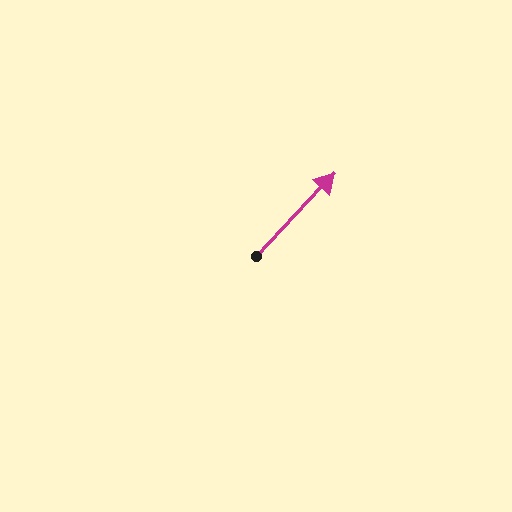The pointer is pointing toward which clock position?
Roughly 1 o'clock.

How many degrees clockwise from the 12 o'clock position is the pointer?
Approximately 43 degrees.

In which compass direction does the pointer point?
Northeast.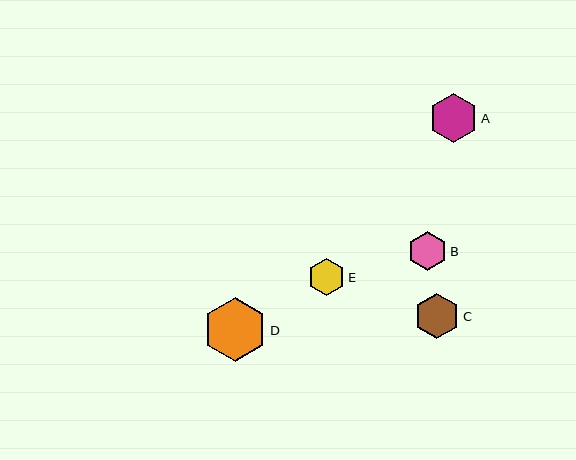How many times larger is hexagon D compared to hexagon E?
Hexagon D is approximately 1.7 times the size of hexagon E.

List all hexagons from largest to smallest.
From largest to smallest: D, A, C, B, E.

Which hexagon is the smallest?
Hexagon E is the smallest with a size of approximately 37 pixels.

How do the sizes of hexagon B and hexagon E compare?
Hexagon B and hexagon E are approximately the same size.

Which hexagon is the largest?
Hexagon D is the largest with a size of approximately 64 pixels.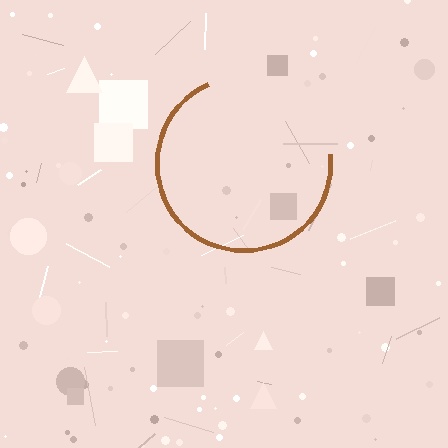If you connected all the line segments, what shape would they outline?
They would outline a circle.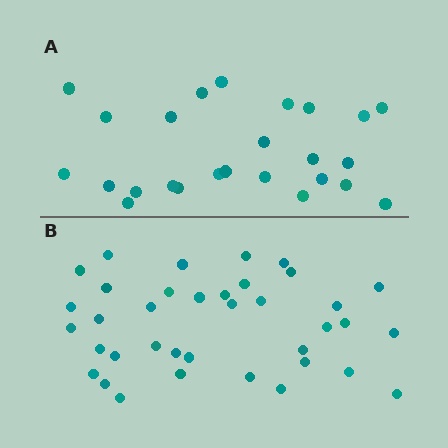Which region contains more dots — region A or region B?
Region B (the bottom region) has more dots.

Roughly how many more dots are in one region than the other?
Region B has roughly 12 or so more dots than region A.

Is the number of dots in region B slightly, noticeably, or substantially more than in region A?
Region B has substantially more. The ratio is roughly 1.5 to 1.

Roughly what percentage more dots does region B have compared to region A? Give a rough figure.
About 50% more.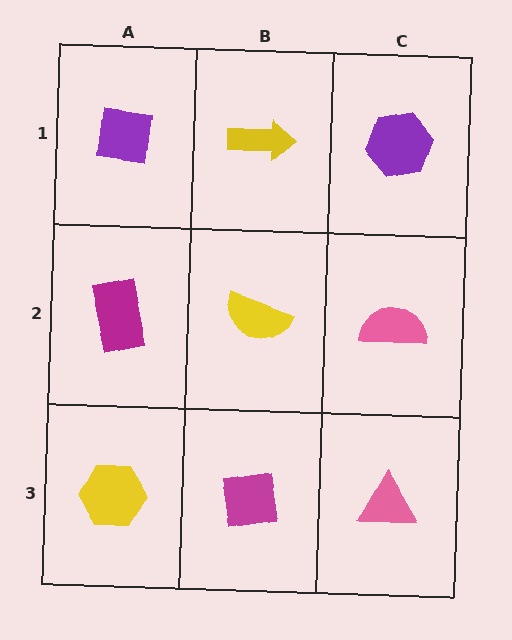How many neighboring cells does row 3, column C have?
2.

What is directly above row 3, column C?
A pink semicircle.